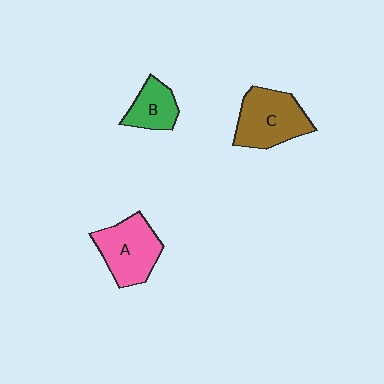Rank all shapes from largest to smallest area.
From largest to smallest: C (brown), A (pink), B (green).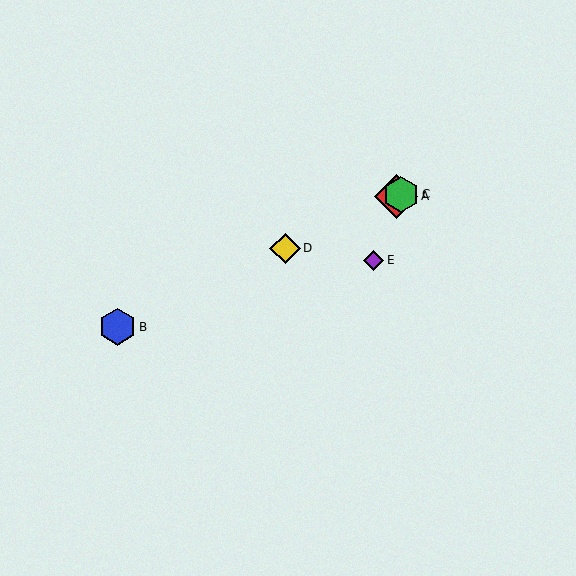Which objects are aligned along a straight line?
Objects A, B, C, D are aligned along a straight line.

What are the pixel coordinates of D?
Object D is at (285, 248).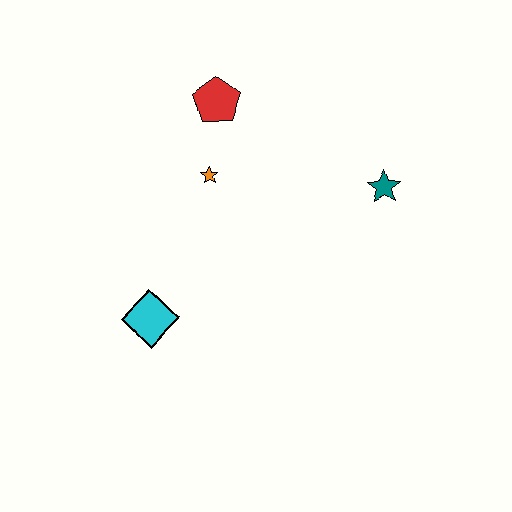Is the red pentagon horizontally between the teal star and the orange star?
Yes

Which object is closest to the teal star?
The orange star is closest to the teal star.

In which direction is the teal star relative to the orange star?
The teal star is to the right of the orange star.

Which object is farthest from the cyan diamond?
The teal star is farthest from the cyan diamond.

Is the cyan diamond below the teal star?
Yes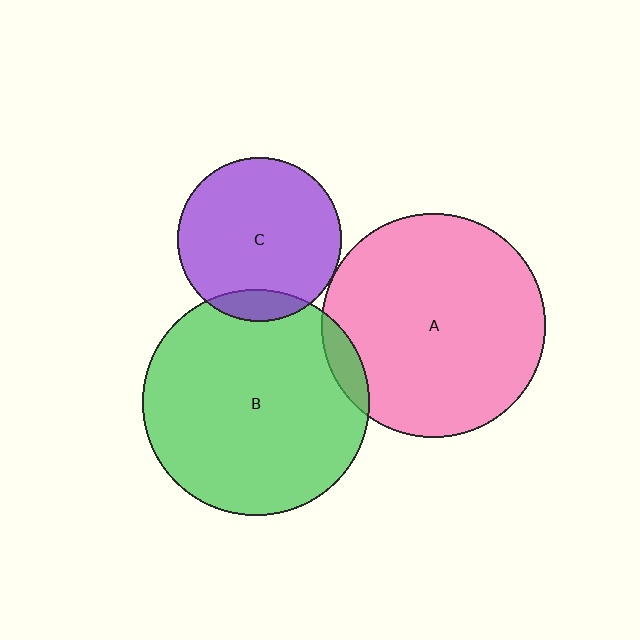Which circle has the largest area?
Circle B (green).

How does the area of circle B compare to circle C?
Approximately 1.9 times.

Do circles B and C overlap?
Yes.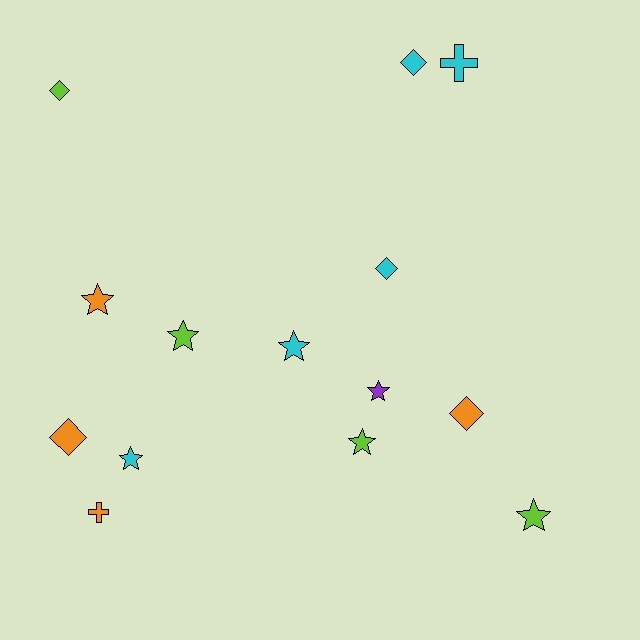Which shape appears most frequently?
Star, with 7 objects.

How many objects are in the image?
There are 14 objects.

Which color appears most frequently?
Cyan, with 5 objects.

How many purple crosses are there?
There are no purple crosses.